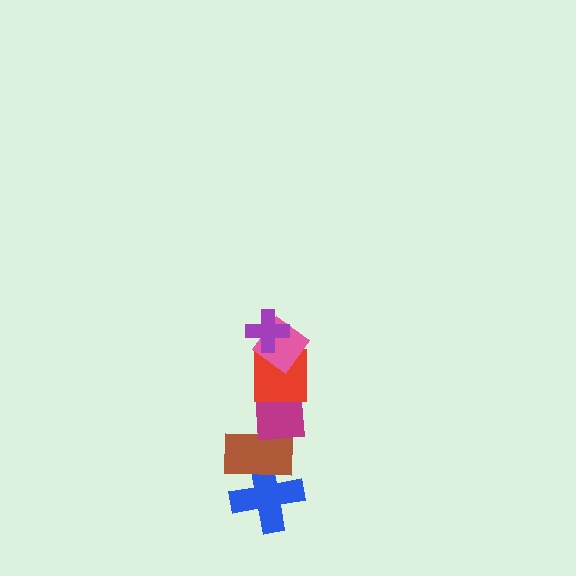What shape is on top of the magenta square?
The red square is on top of the magenta square.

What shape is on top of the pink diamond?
The purple cross is on top of the pink diamond.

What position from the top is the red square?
The red square is 3rd from the top.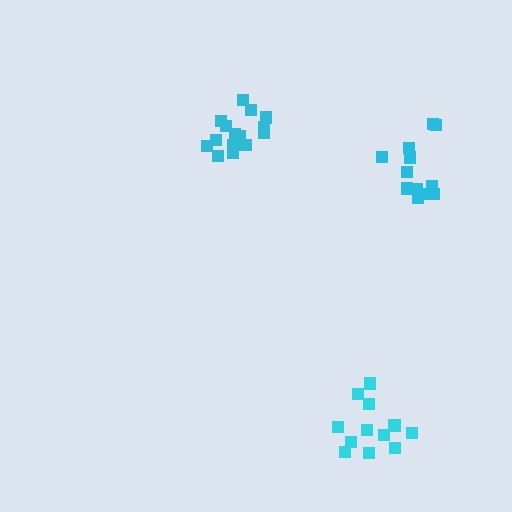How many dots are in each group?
Group 1: 13 dots, Group 2: 17 dots, Group 3: 14 dots (44 total).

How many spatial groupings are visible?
There are 3 spatial groupings.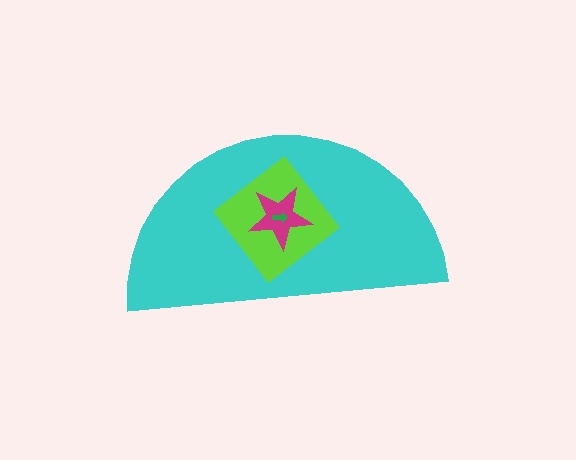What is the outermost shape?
The cyan semicircle.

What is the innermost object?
The green arrow.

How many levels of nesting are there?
4.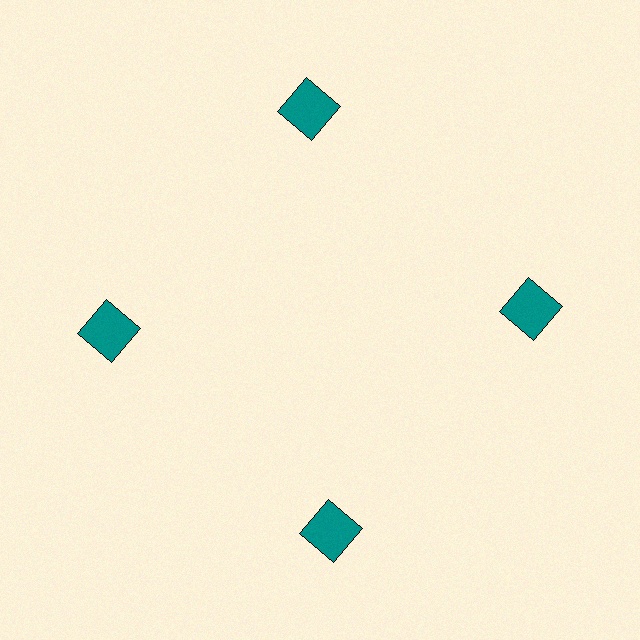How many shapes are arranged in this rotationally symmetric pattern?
There are 4 shapes, arranged in 4 groups of 1.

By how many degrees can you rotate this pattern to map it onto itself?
The pattern maps onto itself every 90 degrees of rotation.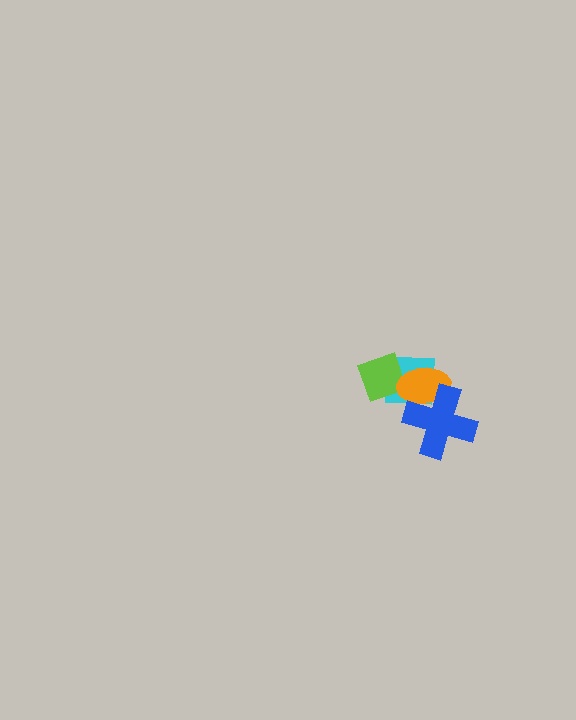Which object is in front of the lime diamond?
The orange ellipse is in front of the lime diamond.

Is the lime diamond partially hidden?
Yes, it is partially covered by another shape.